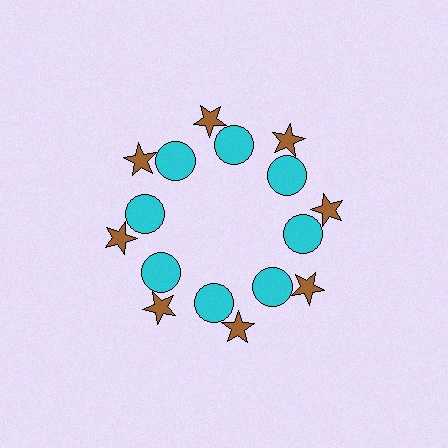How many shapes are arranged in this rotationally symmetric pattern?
There are 16 shapes, arranged in 8 groups of 2.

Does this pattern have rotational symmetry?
Yes, this pattern has 8-fold rotational symmetry. It looks the same after rotating 45 degrees around the center.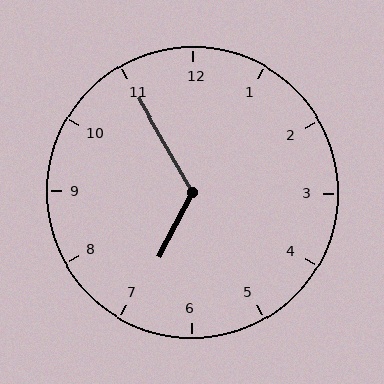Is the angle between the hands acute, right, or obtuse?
It is obtuse.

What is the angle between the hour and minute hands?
Approximately 122 degrees.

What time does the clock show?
6:55.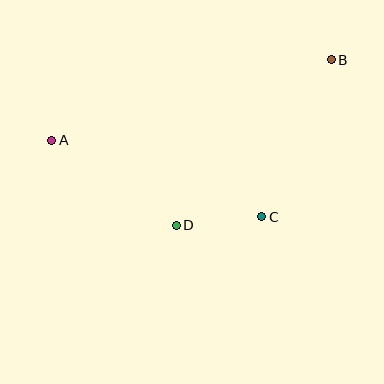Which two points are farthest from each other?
Points A and B are farthest from each other.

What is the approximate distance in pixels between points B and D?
The distance between B and D is approximately 227 pixels.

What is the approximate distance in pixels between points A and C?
The distance between A and C is approximately 224 pixels.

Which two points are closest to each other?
Points C and D are closest to each other.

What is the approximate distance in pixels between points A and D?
The distance between A and D is approximately 151 pixels.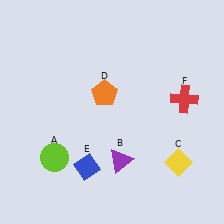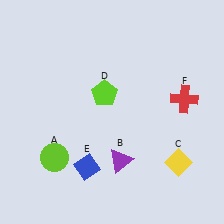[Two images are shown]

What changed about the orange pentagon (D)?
In Image 1, D is orange. In Image 2, it changed to lime.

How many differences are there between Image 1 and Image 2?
There is 1 difference between the two images.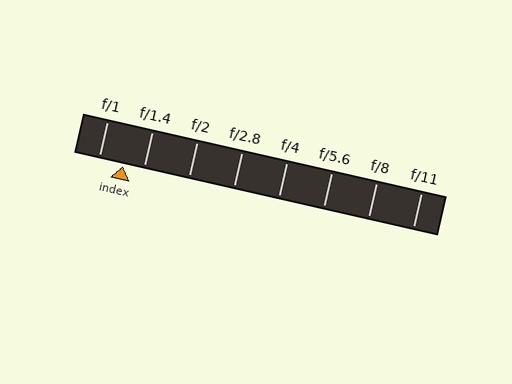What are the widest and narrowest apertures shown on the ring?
The widest aperture shown is f/1 and the narrowest is f/11.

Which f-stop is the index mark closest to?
The index mark is closest to f/1.4.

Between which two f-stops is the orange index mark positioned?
The index mark is between f/1 and f/1.4.